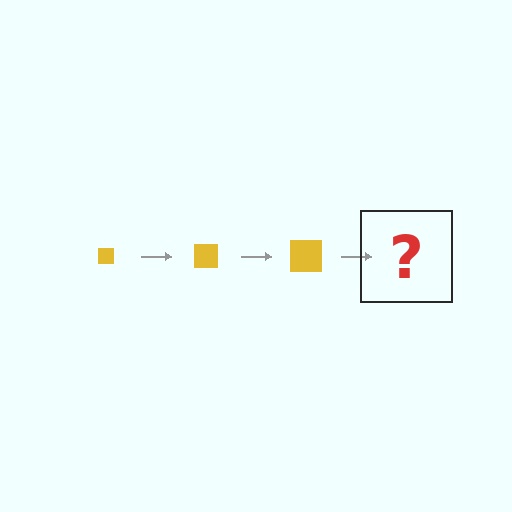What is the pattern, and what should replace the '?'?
The pattern is that the square gets progressively larger each step. The '?' should be a yellow square, larger than the previous one.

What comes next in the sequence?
The next element should be a yellow square, larger than the previous one.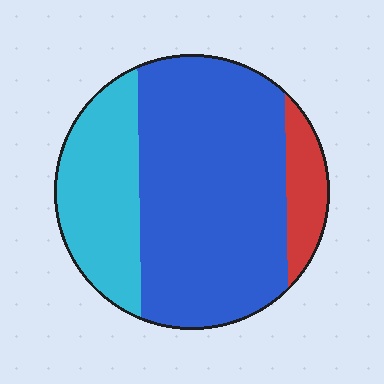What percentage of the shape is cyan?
Cyan covers about 25% of the shape.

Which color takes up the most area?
Blue, at roughly 65%.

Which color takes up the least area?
Red, at roughly 10%.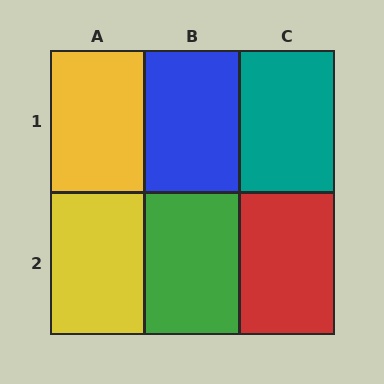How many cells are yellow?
2 cells are yellow.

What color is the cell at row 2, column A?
Yellow.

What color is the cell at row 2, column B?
Green.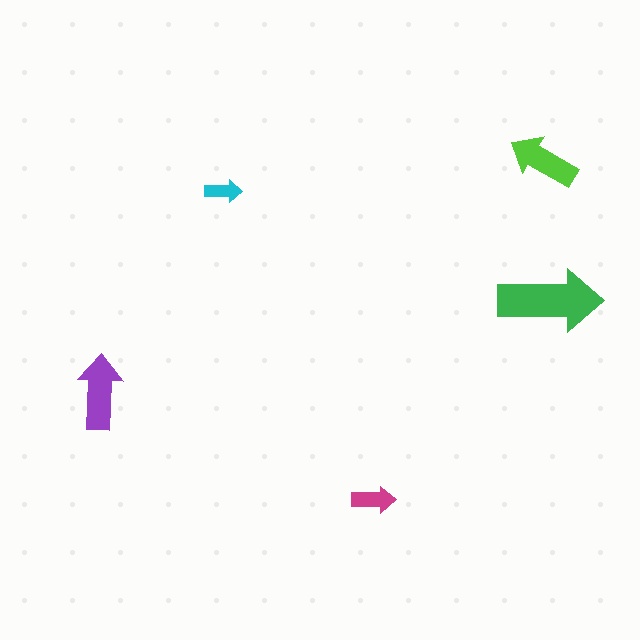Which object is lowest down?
The magenta arrow is bottommost.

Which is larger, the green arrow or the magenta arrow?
The green one.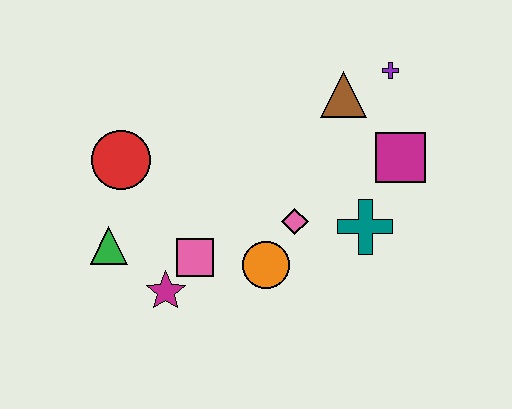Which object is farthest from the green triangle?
The purple cross is farthest from the green triangle.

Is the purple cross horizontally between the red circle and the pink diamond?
No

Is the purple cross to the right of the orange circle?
Yes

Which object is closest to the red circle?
The green triangle is closest to the red circle.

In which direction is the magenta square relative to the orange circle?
The magenta square is to the right of the orange circle.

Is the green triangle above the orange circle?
Yes